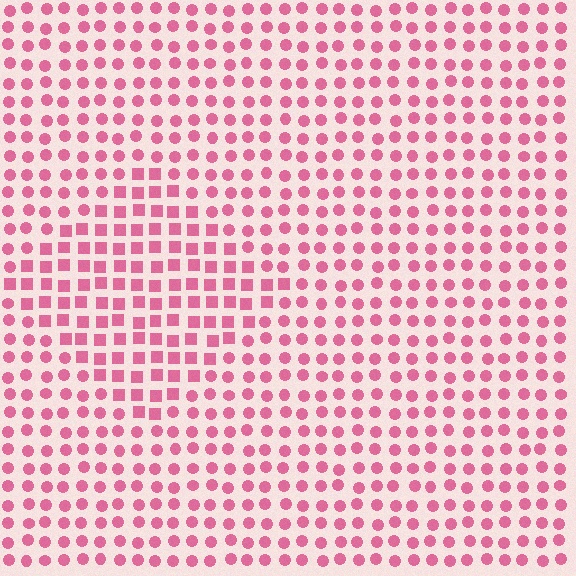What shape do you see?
I see a diamond.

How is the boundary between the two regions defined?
The boundary is defined by a change in element shape: squares inside vs. circles outside. All elements share the same color and spacing.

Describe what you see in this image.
The image is filled with small pink elements arranged in a uniform grid. A diamond-shaped region contains squares, while the surrounding area contains circles. The boundary is defined purely by the change in element shape.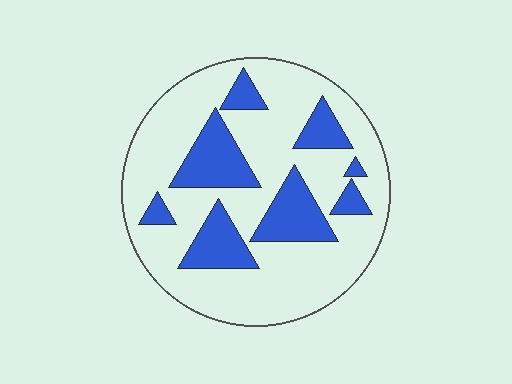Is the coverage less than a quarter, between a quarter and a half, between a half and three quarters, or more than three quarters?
Between a quarter and a half.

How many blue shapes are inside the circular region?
8.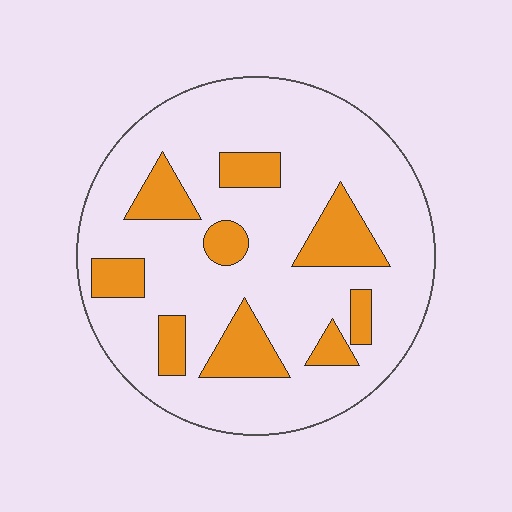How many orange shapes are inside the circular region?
9.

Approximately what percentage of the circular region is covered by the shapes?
Approximately 20%.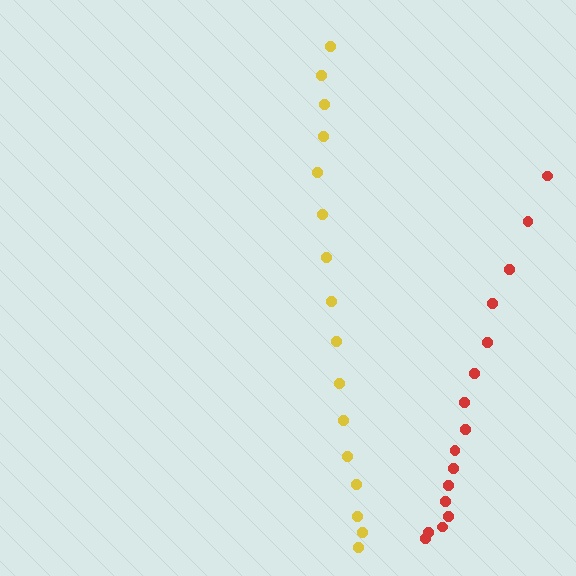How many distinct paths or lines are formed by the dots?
There are 2 distinct paths.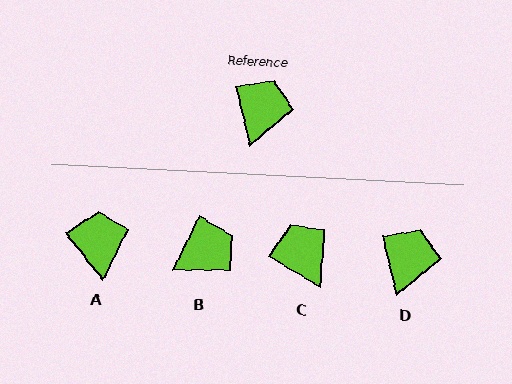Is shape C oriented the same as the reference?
No, it is off by about 46 degrees.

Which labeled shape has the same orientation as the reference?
D.